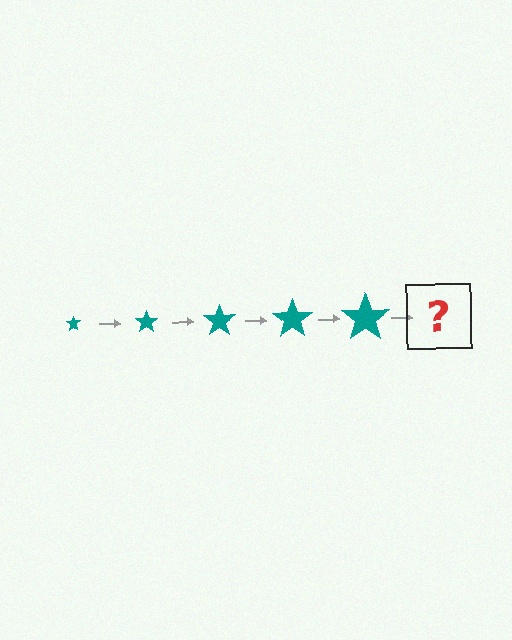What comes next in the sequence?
The next element should be a teal star, larger than the previous one.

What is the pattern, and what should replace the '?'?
The pattern is that the star gets progressively larger each step. The '?' should be a teal star, larger than the previous one.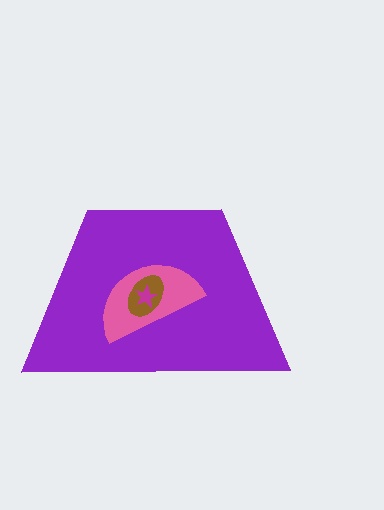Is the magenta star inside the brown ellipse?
Yes.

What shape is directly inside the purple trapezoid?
The pink semicircle.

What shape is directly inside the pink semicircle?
The brown ellipse.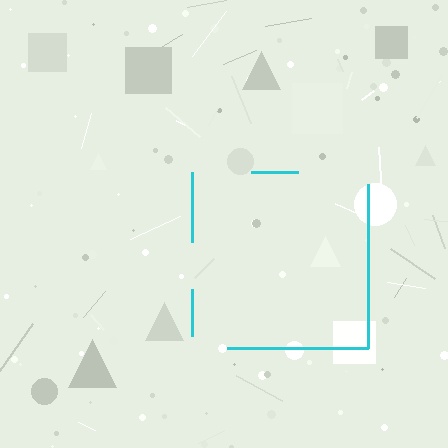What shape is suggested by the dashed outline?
The dashed outline suggests a square.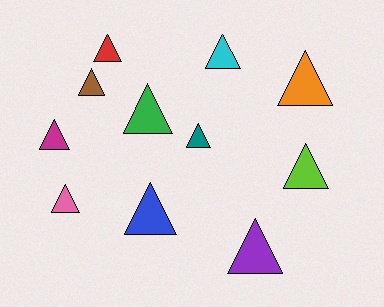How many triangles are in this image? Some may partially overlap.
There are 11 triangles.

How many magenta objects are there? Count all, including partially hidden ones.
There is 1 magenta object.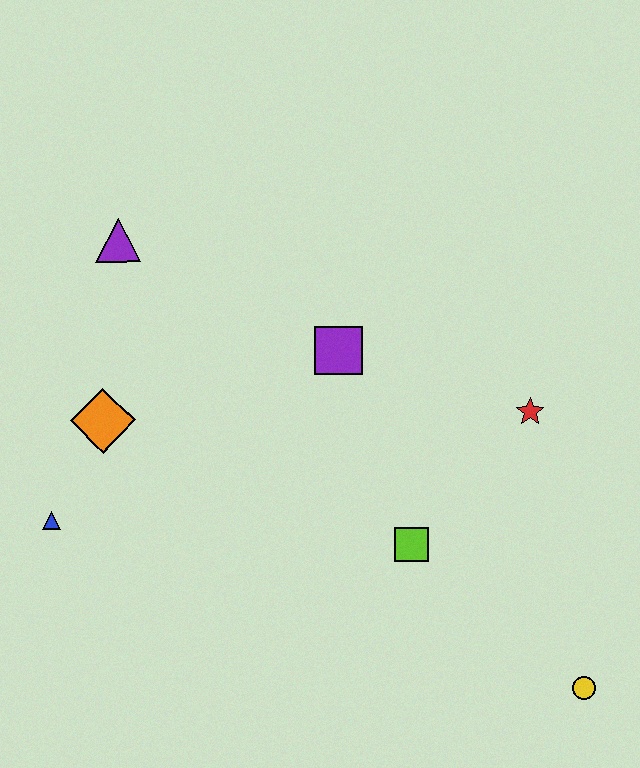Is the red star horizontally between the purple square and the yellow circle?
Yes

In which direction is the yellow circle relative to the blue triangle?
The yellow circle is to the right of the blue triangle.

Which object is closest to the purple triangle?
The orange diamond is closest to the purple triangle.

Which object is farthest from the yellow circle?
The purple triangle is farthest from the yellow circle.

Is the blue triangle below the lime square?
No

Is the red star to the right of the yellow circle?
No